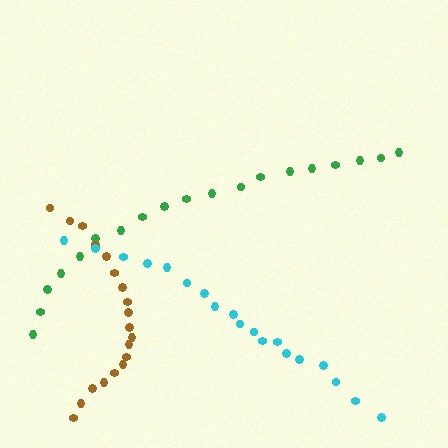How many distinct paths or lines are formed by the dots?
There are 3 distinct paths.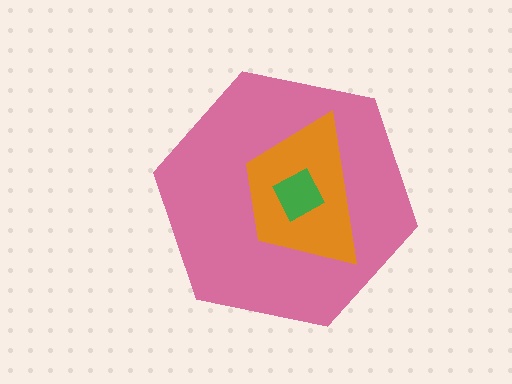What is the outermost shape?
The pink hexagon.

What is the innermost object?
The green square.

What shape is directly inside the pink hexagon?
The orange trapezoid.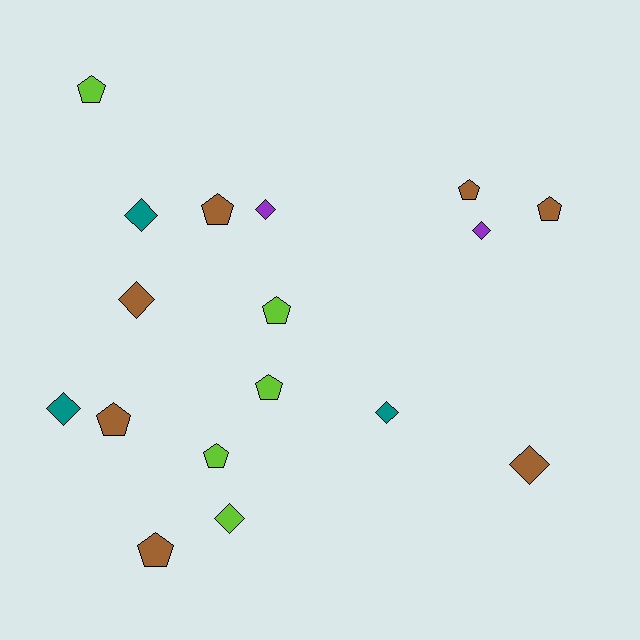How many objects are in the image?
There are 17 objects.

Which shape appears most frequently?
Pentagon, with 9 objects.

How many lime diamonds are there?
There is 1 lime diamond.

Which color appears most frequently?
Brown, with 7 objects.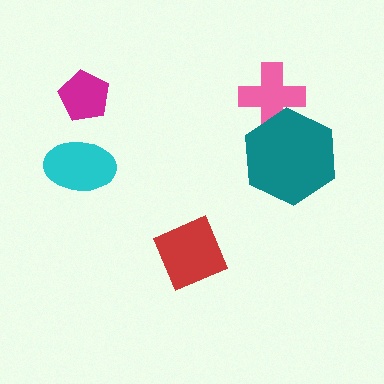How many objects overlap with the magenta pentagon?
0 objects overlap with the magenta pentagon.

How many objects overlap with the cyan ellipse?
0 objects overlap with the cyan ellipse.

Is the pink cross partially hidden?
Yes, it is partially covered by another shape.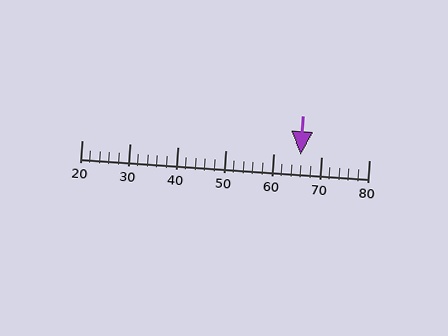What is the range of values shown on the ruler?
The ruler shows values from 20 to 80.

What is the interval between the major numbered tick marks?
The major tick marks are spaced 10 units apart.